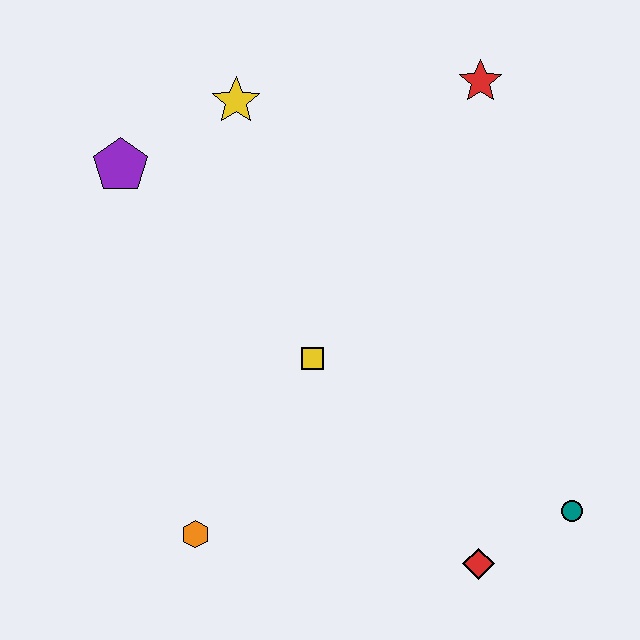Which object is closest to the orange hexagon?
The yellow square is closest to the orange hexagon.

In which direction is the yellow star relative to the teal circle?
The yellow star is above the teal circle.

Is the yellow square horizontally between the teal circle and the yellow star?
Yes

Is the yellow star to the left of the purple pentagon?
No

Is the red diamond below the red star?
Yes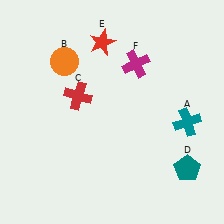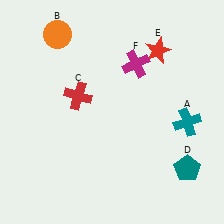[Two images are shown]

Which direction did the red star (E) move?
The red star (E) moved right.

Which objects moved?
The objects that moved are: the orange circle (B), the red star (E).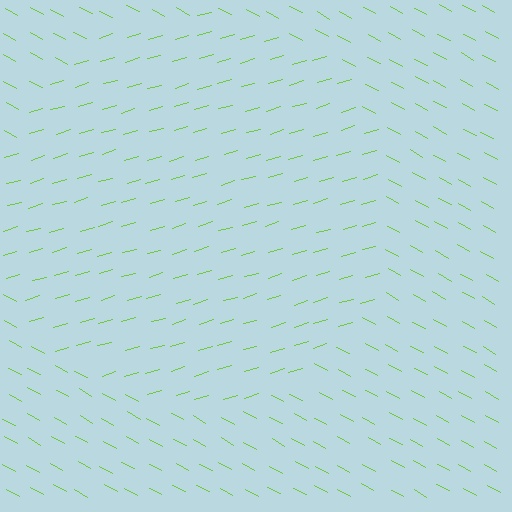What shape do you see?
I see a circle.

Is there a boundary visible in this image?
Yes, there is a texture boundary formed by a change in line orientation.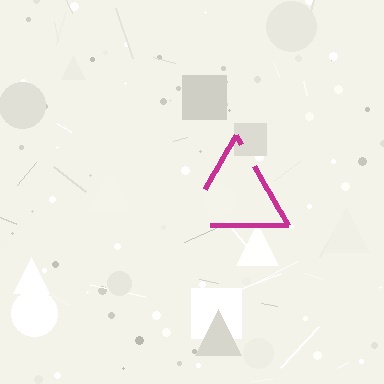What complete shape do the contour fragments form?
The contour fragments form a triangle.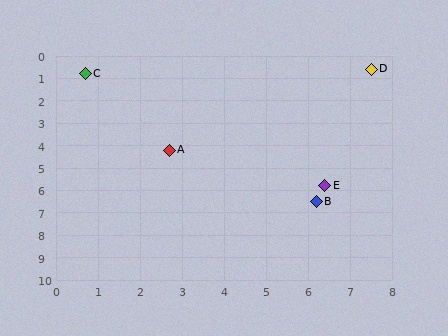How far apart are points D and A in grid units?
Points D and A are about 6.0 grid units apart.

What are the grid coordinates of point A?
Point A is at approximately (2.7, 4.2).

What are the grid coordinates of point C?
Point C is at approximately (0.7, 0.8).